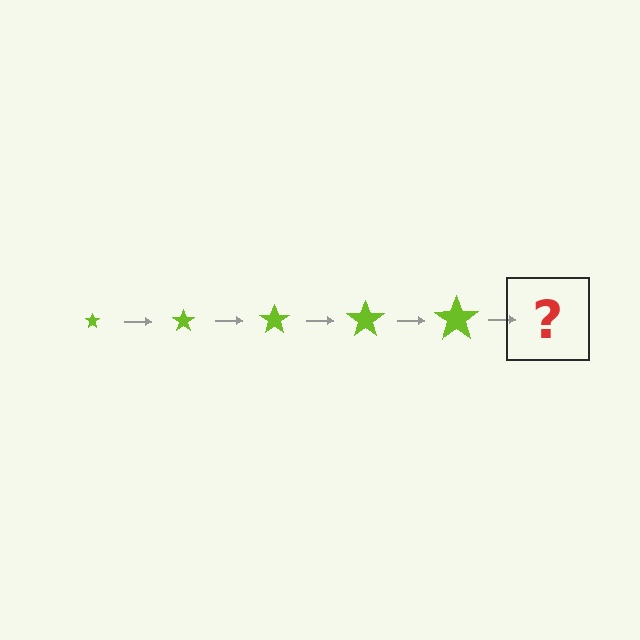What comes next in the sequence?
The next element should be a lime star, larger than the previous one.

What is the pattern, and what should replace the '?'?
The pattern is that the star gets progressively larger each step. The '?' should be a lime star, larger than the previous one.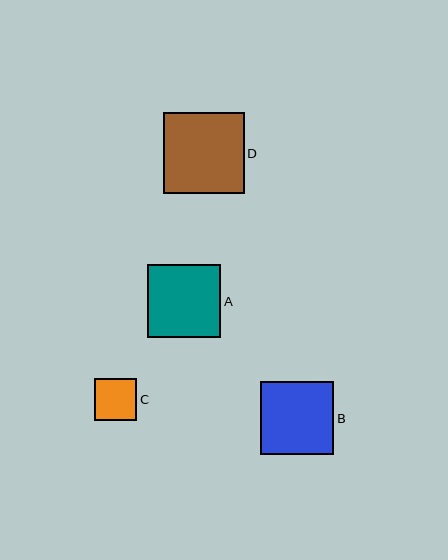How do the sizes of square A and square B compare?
Square A and square B are approximately the same size.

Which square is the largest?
Square D is the largest with a size of approximately 81 pixels.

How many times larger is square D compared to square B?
Square D is approximately 1.1 times the size of square B.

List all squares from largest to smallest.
From largest to smallest: D, A, B, C.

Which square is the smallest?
Square C is the smallest with a size of approximately 43 pixels.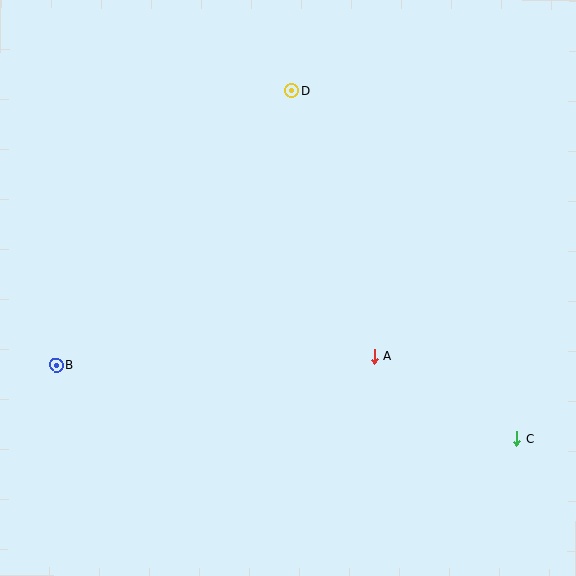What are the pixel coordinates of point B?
Point B is at (56, 365).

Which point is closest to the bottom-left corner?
Point B is closest to the bottom-left corner.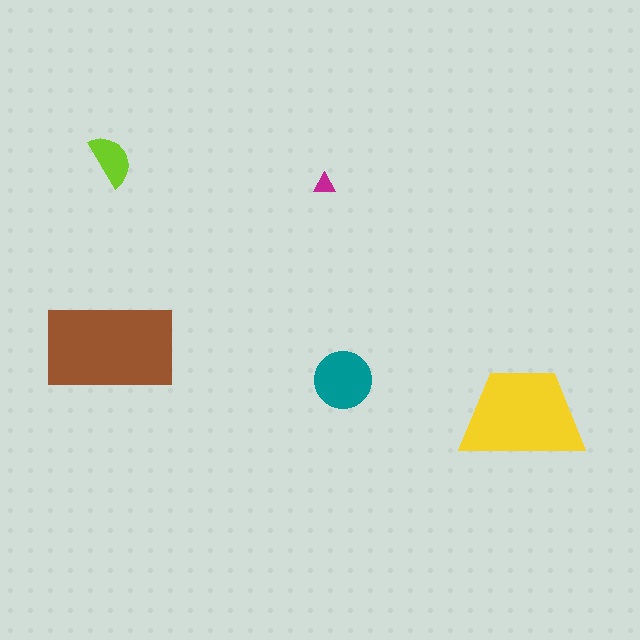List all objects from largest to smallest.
The brown rectangle, the yellow trapezoid, the teal circle, the lime semicircle, the magenta triangle.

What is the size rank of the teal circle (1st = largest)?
3rd.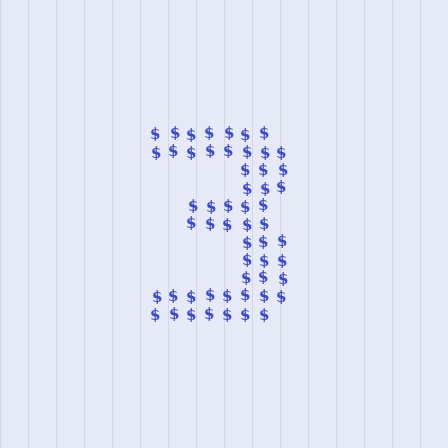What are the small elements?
The small elements are dollar signs.